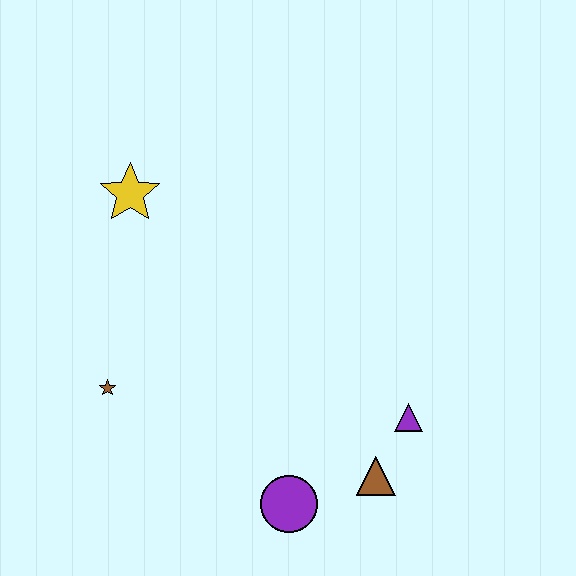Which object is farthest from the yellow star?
The brown triangle is farthest from the yellow star.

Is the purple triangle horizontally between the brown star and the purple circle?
No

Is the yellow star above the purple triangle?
Yes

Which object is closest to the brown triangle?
The purple triangle is closest to the brown triangle.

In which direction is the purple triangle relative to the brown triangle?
The purple triangle is above the brown triangle.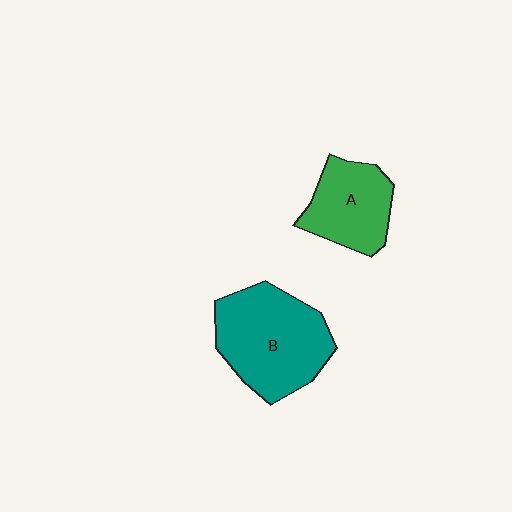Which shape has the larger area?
Shape B (teal).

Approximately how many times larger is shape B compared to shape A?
Approximately 1.5 times.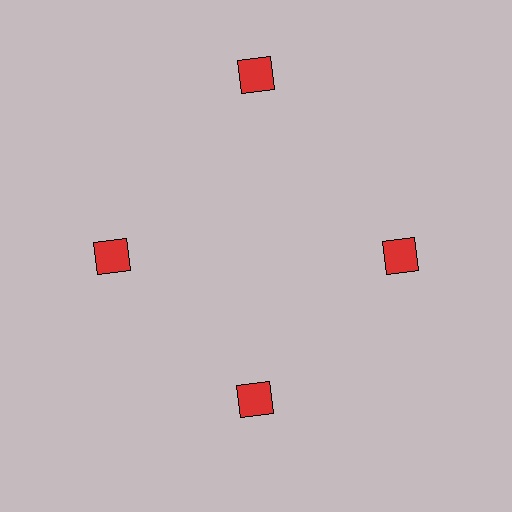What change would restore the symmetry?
The symmetry would be restored by moving it inward, back onto the ring so that all 4 squares sit at equal angles and equal distance from the center.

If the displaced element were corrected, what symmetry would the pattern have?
It would have 4-fold rotational symmetry — the pattern would map onto itself every 90 degrees.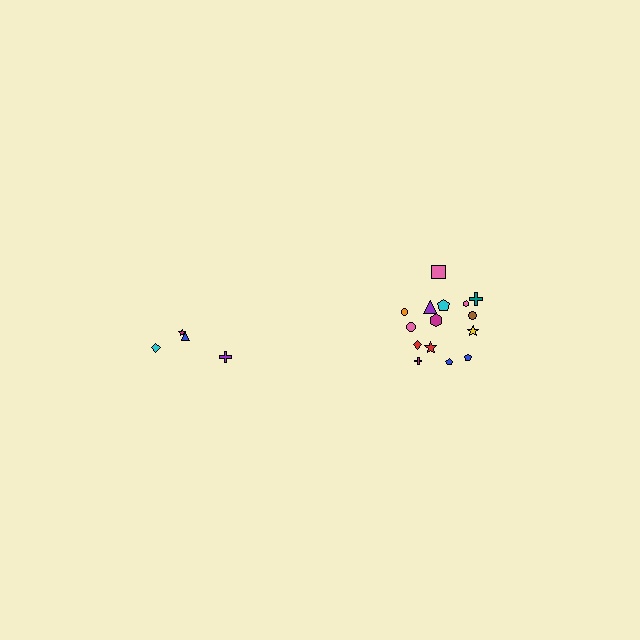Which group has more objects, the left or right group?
The right group.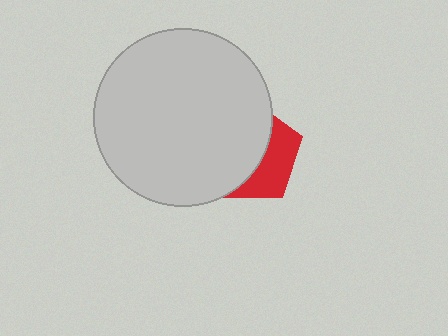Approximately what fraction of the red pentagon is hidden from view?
Roughly 63% of the red pentagon is hidden behind the light gray circle.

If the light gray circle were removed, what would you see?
You would see the complete red pentagon.